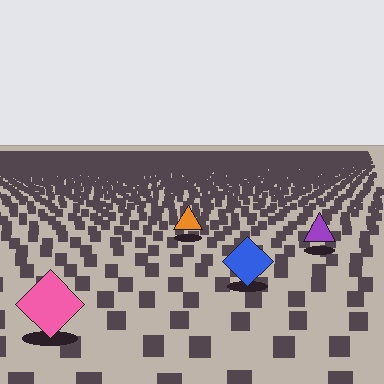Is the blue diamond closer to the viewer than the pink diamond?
No. The pink diamond is closer — you can tell from the texture gradient: the ground texture is coarser near it.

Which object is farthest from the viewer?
The orange triangle is farthest from the viewer. It appears smaller and the ground texture around it is denser.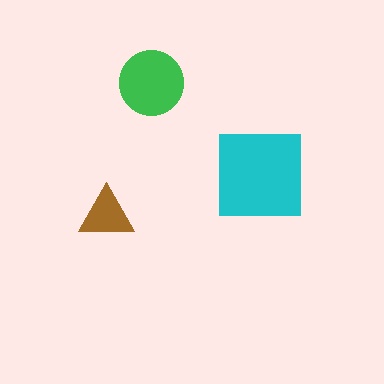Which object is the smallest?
The brown triangle.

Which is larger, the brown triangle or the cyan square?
The cyan square.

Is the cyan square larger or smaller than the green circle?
Larger.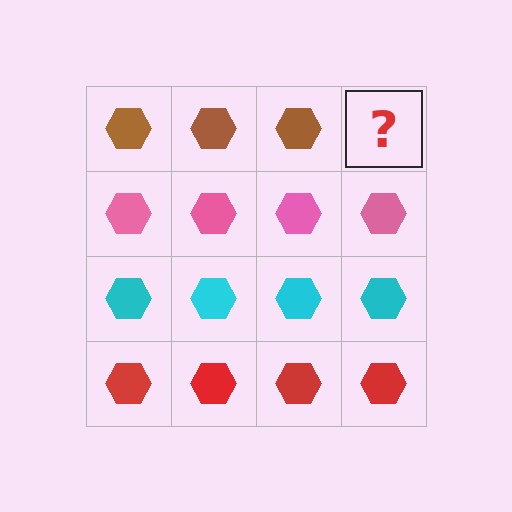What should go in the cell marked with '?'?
The missing cell should contain a brown hexagon.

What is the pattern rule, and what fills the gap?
The rule is that each row has a consistent color. The gap should be filled with a brown hexagon.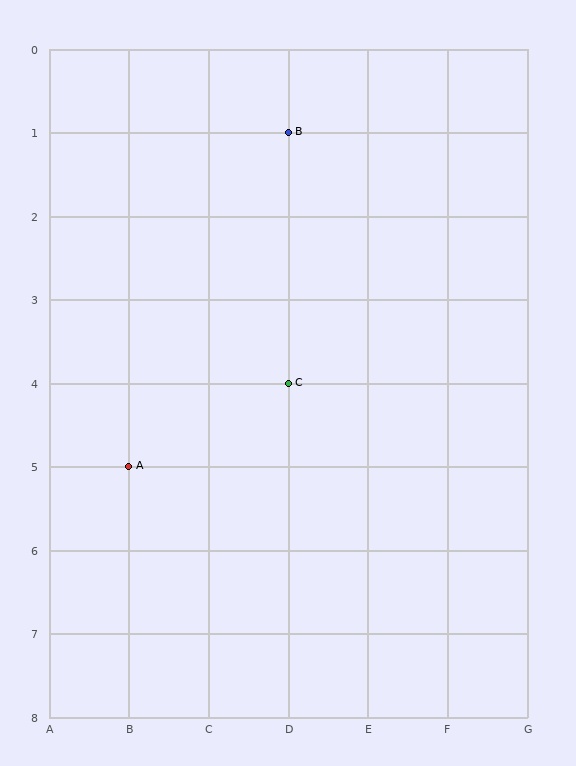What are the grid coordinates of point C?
Point C is at grid coordinates (D, 4).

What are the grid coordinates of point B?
Point B is at grid coordinates (D, 1).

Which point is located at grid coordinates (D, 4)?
Point C is at (D, 4).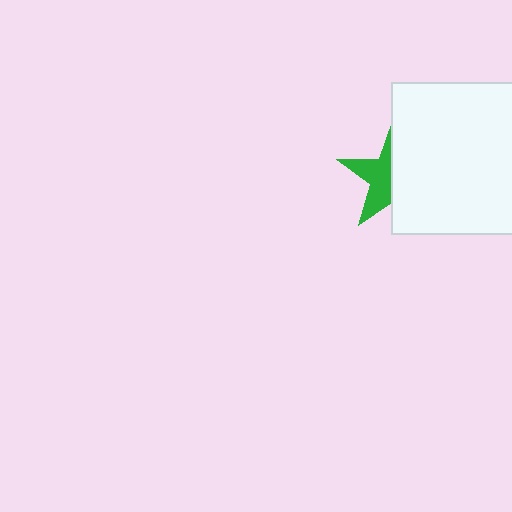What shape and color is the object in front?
The object in front is a white rectangle.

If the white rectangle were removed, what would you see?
You would see the complete green star.